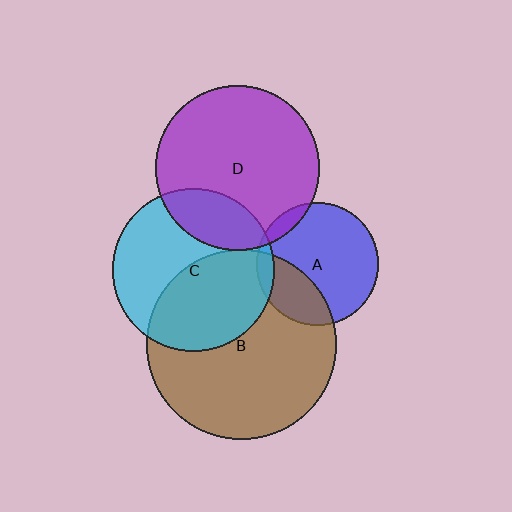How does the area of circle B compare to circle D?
Approximately 1.3 times.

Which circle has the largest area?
Circle B (brown).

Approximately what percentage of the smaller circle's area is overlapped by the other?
Approximately 5%.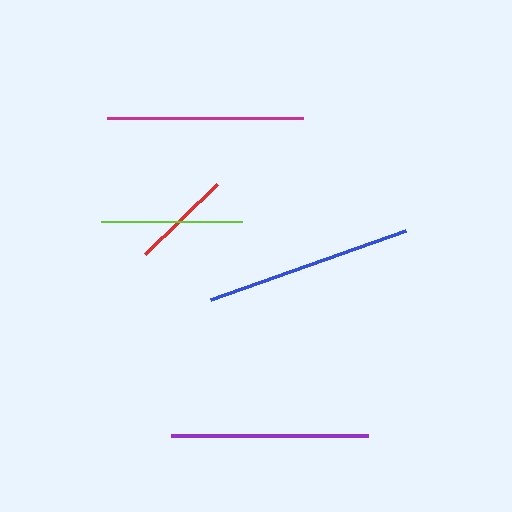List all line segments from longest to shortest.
From longest to shortest: blue, purple, magenta, lime, red.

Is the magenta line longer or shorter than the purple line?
The purple line is longer than the magenta line.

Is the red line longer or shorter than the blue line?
The blue line is longer than the red line.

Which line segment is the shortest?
The red line is the shortest at approximately 101 pixels.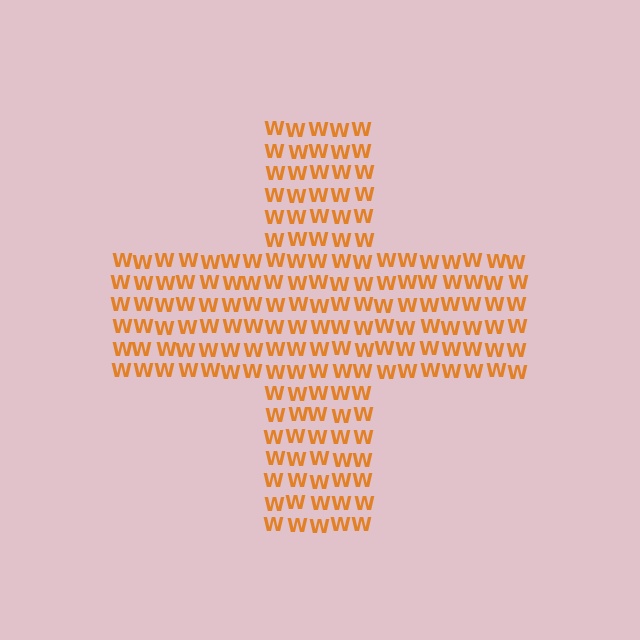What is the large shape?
The large shape is a cross.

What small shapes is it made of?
It is made of small letter W's.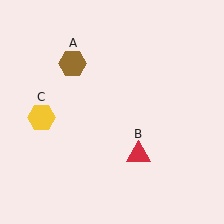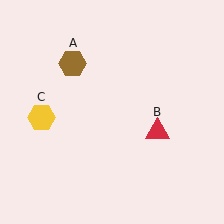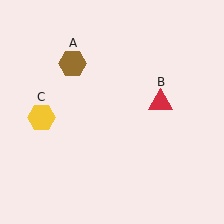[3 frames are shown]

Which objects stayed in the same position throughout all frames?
Brown hexagon (object A) and yellow hexagon (object C) remained stationary.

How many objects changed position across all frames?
1 object changed position: red triangle (object B).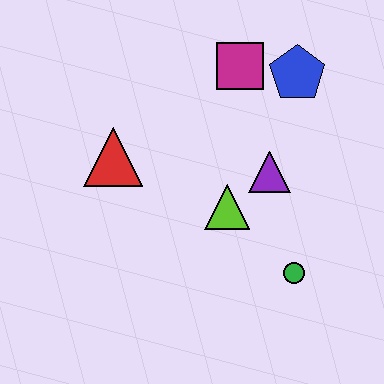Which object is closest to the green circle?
The lime triangle is closest to the green circle.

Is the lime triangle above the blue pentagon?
No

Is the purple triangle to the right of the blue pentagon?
No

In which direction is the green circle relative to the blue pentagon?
The green circle is below the blue pentagon.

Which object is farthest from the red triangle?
The green circle is farthest from the red triangle.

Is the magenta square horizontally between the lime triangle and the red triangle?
No